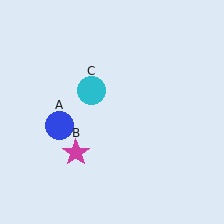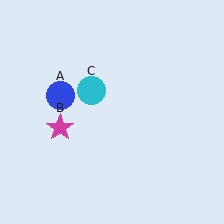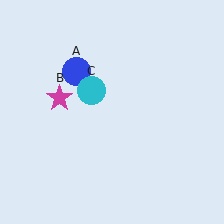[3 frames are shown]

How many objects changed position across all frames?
2 objects changed position: blue circle (object A), magenta star (object B).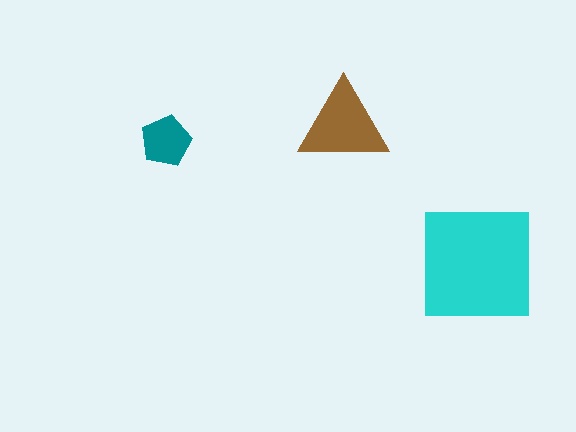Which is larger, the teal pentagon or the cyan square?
The cyan square.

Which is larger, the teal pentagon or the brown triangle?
The brown triangle.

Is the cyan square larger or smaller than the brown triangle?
Larger.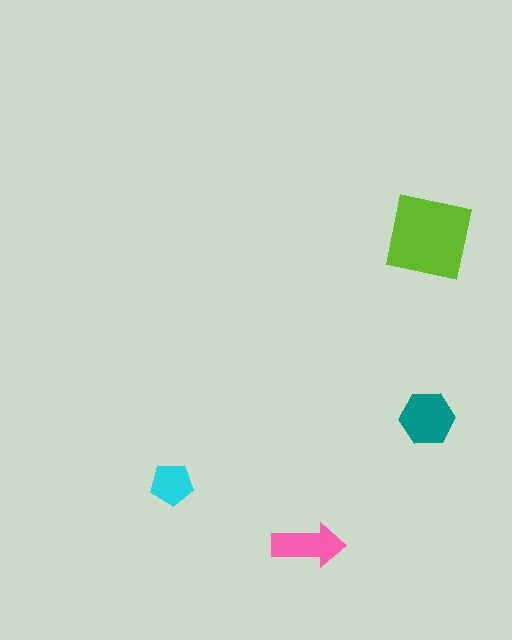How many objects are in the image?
There are 4 objects in the image.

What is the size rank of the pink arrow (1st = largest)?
3rd.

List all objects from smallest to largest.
The cyan pentagon, the pink arrow, the teal hexagon, the lime square.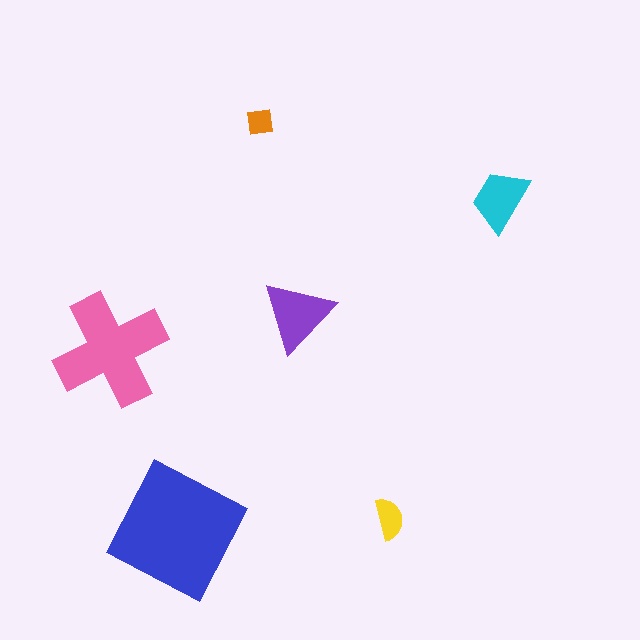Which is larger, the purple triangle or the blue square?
The blue square.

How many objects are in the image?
There are 6 objects in the image.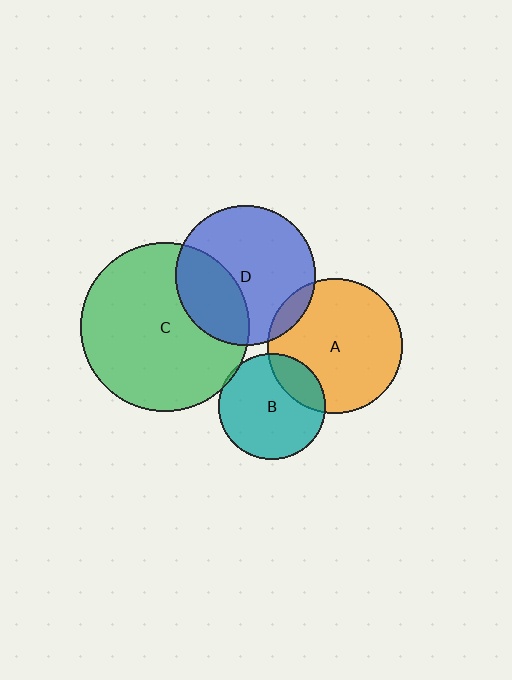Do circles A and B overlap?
Yes.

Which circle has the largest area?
Circle C (green).